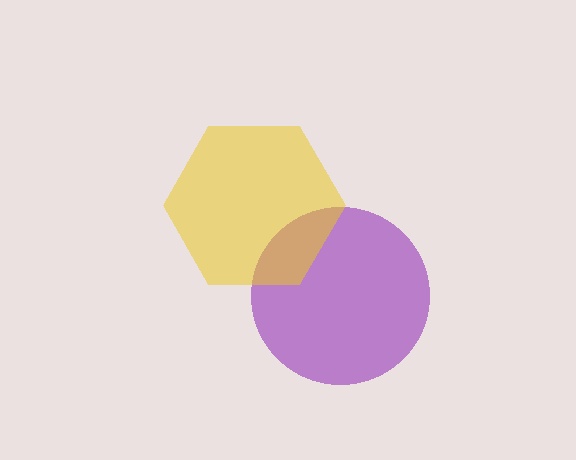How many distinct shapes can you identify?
There are 2 distinct shapes: a purple circle, a yellow hexagon.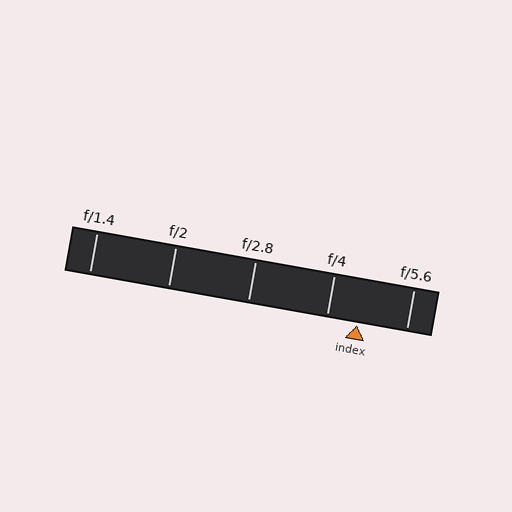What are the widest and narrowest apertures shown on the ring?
The widest aperture shown is f/1.4 and the narrowest is f/5.6.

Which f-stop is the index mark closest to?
The index mark is closest to f/4.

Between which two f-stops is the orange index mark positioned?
The index mark is between f/4 and f/5.6.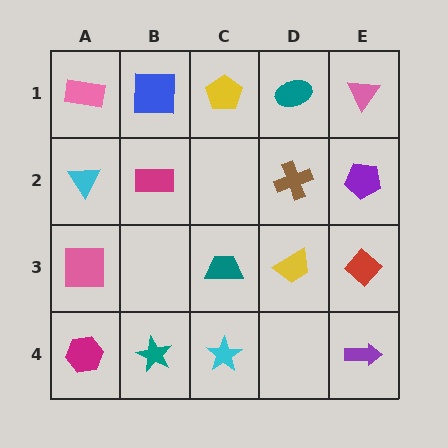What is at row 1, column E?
A pink triangle.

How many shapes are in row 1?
5 shapes.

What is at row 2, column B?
A magenta rectangle.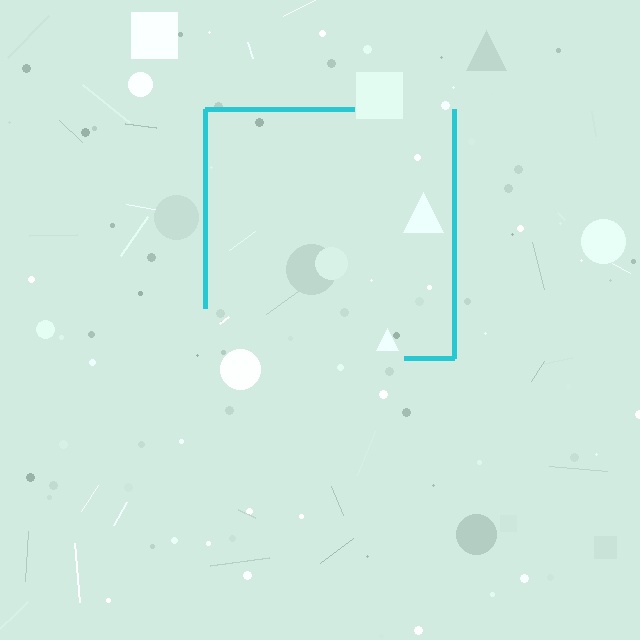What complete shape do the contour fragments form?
The contour fragments form a square.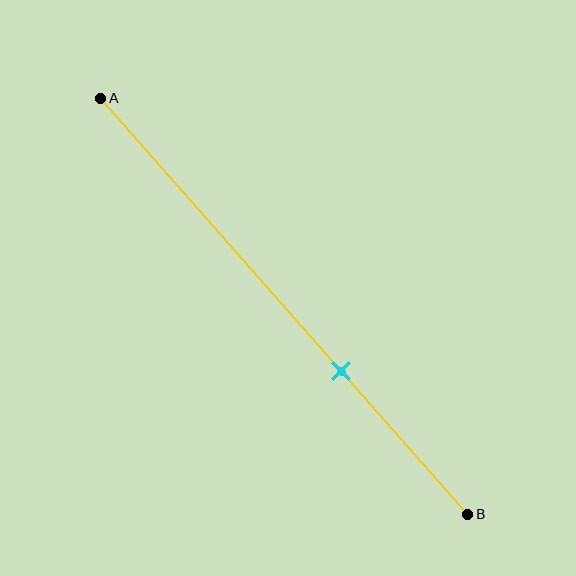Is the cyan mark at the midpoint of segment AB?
No, the mark is at about 65% from A, not at the 50% midpoint.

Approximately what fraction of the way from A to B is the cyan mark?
The cyan mark is approximately 65% of the way from A to B.